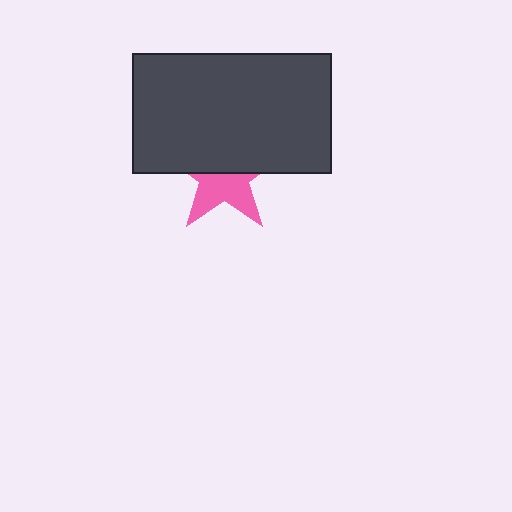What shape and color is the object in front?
The object in front is a dark gray rectangle.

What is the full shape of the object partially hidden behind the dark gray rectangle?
The partially hidden object is a pink star.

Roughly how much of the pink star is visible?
About half of it is visible (roughly 47%).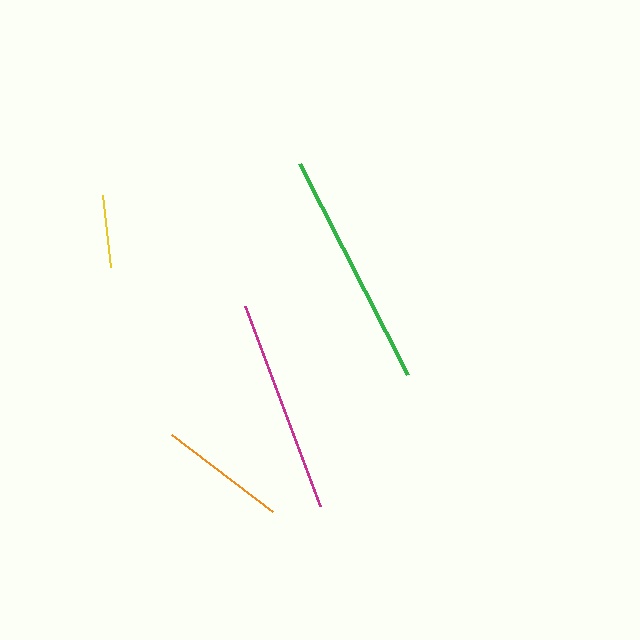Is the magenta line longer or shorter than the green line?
The green line is longer than the magenta line.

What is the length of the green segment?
The green segment is approximately 237 pixels long.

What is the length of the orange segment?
The orange segment is approximately 127 pixels long.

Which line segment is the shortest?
The yellow line is the shortest at approximately 73 pixels.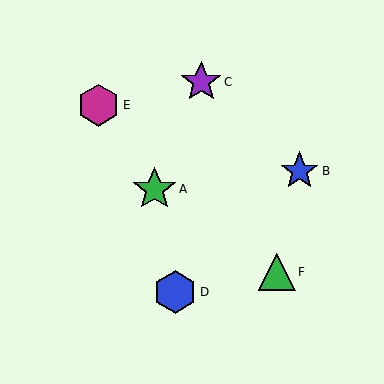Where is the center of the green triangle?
The center of the green triangle is at (277, 272).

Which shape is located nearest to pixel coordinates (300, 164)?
The blue star (labeled B) at (300, 171) is nearest to that location.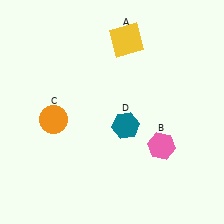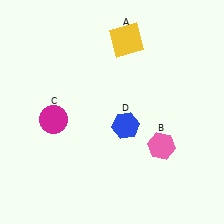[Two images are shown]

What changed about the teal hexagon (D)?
In Image 1, D is teal. In Image 2, it changed to blue.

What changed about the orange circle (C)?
In Image 1, C is orange. In Image 2, it changed to magenta.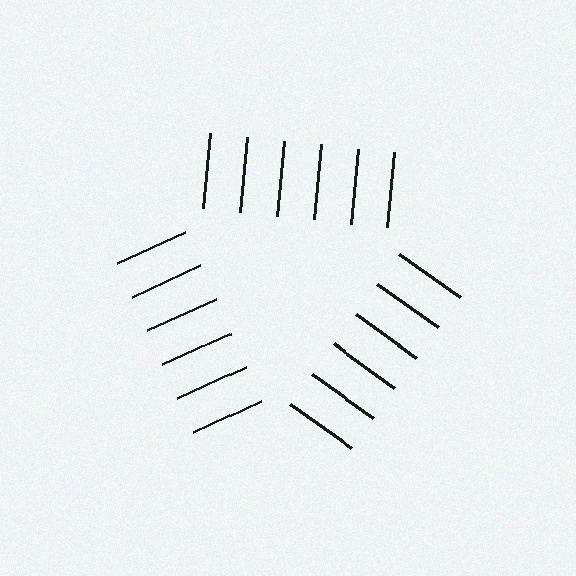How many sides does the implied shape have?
3 sides — the line-ends trace a triangle.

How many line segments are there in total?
18 — 6 along each of the 3 edges.